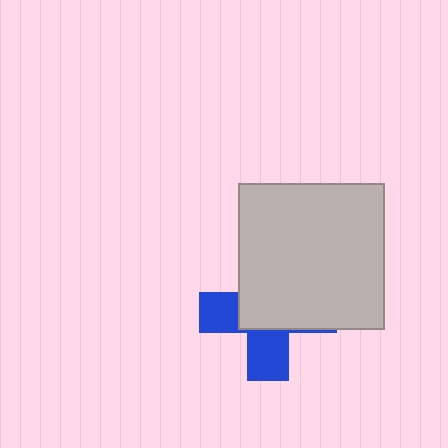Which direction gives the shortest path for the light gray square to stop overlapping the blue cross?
Moving toward the upper-right gives the shortest separation.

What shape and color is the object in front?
The object in front is a light gray square.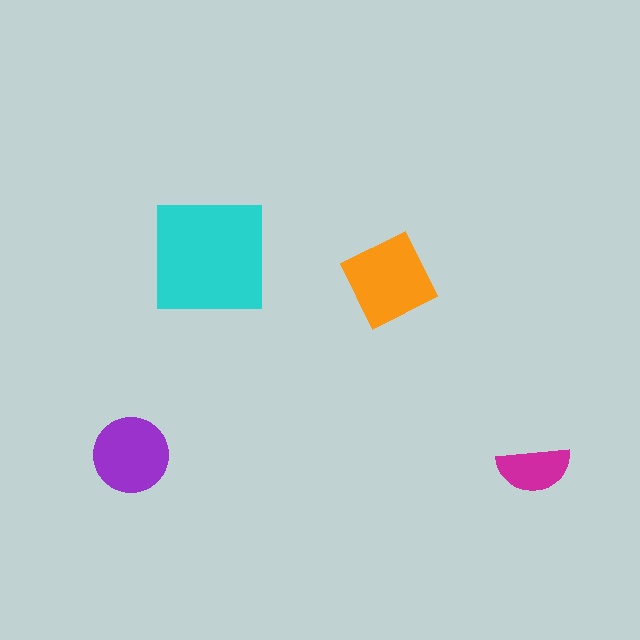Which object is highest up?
The cyan square is topmost.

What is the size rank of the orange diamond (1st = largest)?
2nd.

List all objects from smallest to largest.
The magenta semicircle, the purple circle, the orange diamond, the cyan square.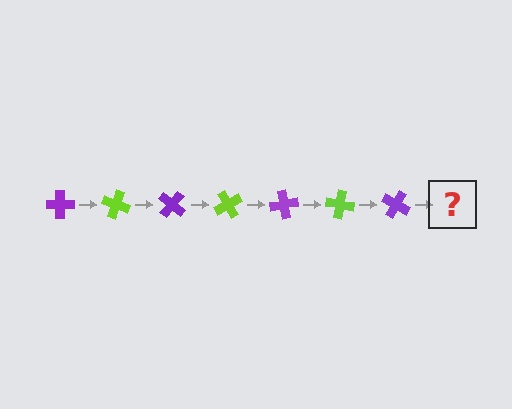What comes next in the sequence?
The next element should be a lime cross, rotated 140 degrees from the start.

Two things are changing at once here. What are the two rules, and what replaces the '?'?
The two rules are that it rotates 20 degrees each step and the color cycles through purple and lime. The '?' should be a lime cross, rotated 140 degrees from the start.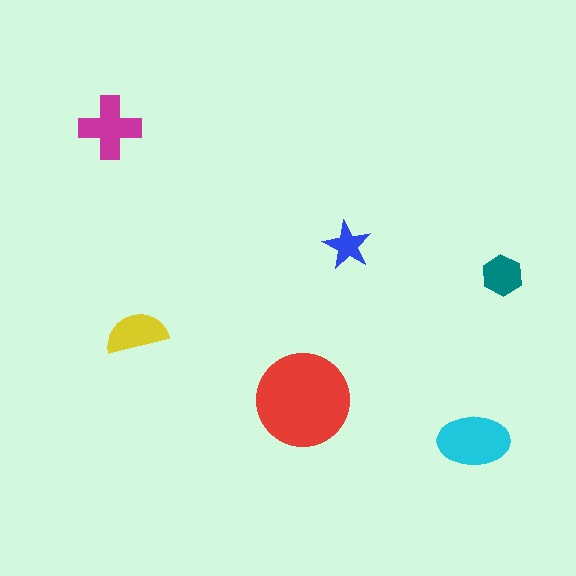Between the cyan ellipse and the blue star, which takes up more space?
The cyan ellipse.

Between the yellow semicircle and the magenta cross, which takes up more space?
The magenta cross.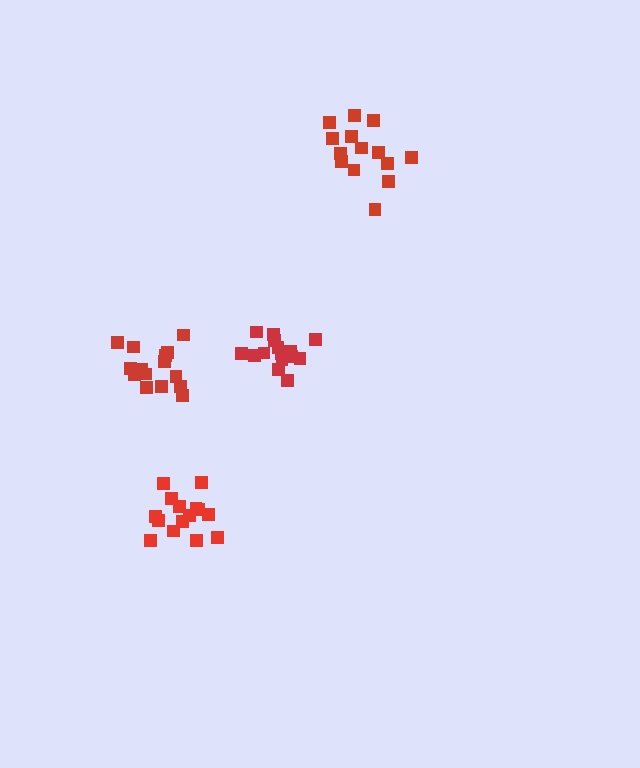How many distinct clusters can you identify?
There are 4 distinct clusters.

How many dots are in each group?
Group 1: 15 dots, Group 2: 14 dots, Group 3: 15 dots, Group 4: 15 dots (59 total).